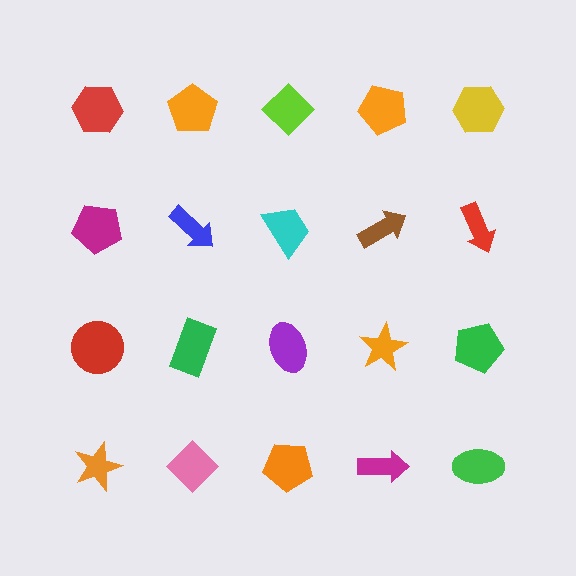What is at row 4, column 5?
A green ellipse.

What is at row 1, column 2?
An orange pentagon.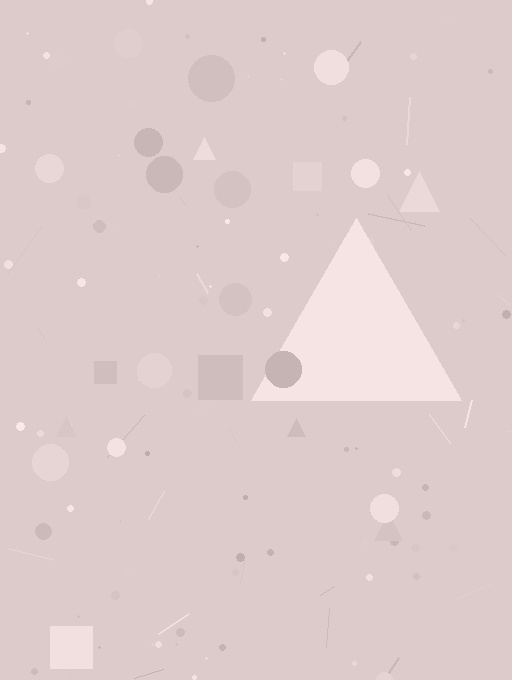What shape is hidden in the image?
A triangle is hidden in the image.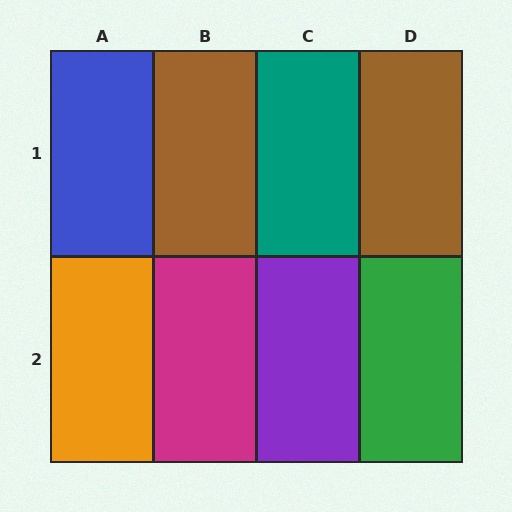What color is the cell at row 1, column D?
Brown.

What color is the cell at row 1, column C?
Teal.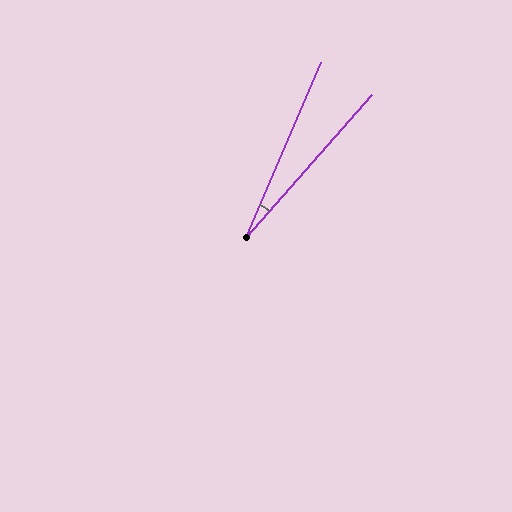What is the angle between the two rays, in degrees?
Approximately 18 degrees.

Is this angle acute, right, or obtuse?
It is acute.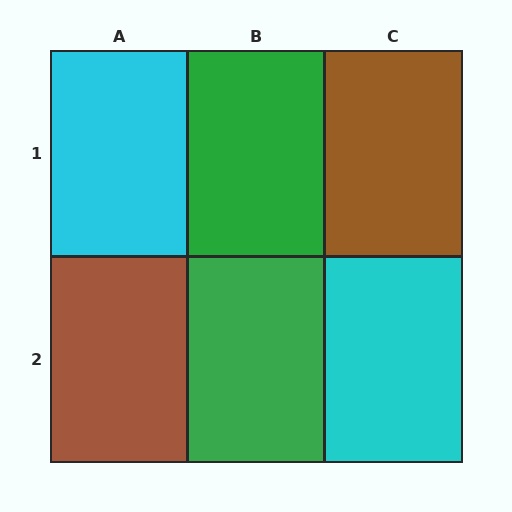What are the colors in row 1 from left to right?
Cyan, green, brown.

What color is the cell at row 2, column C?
Cyan.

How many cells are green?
2 cells are green.